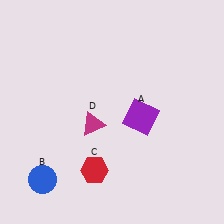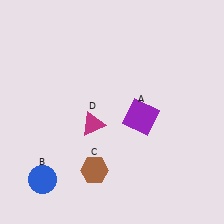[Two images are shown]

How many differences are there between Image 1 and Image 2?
There is 1 difference between the two images.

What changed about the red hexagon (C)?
In Image 1, C is red. In Image 2, it changed to brown.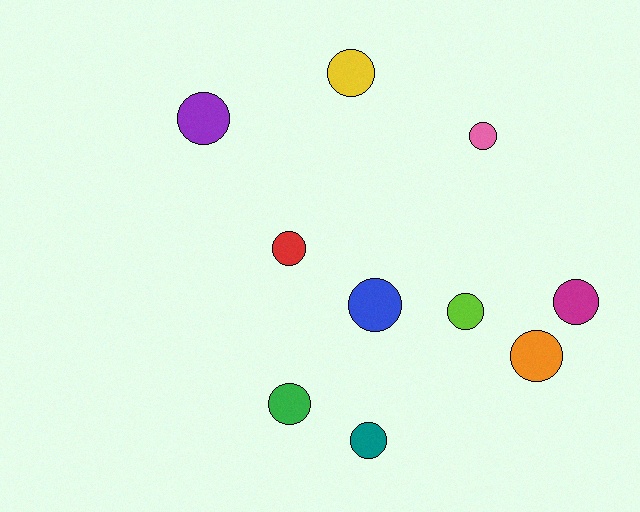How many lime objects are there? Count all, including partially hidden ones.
There is 1 lime object.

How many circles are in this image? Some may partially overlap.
There are 10 circles.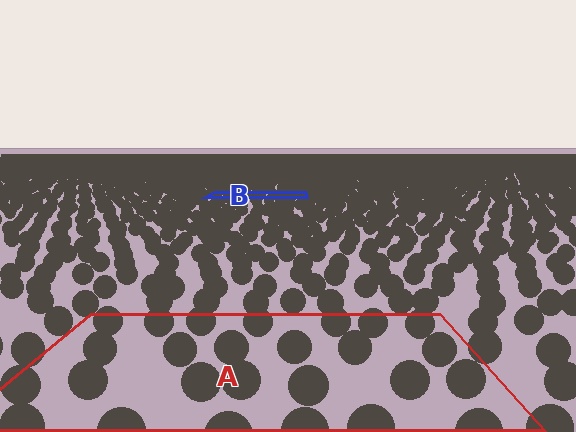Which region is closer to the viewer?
Region A is closer. The texture elements there are larger and more spread out.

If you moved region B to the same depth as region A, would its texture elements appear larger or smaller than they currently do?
They would appear larger. At a closer depth, the same texture elements are projected at a bigger on-screen size.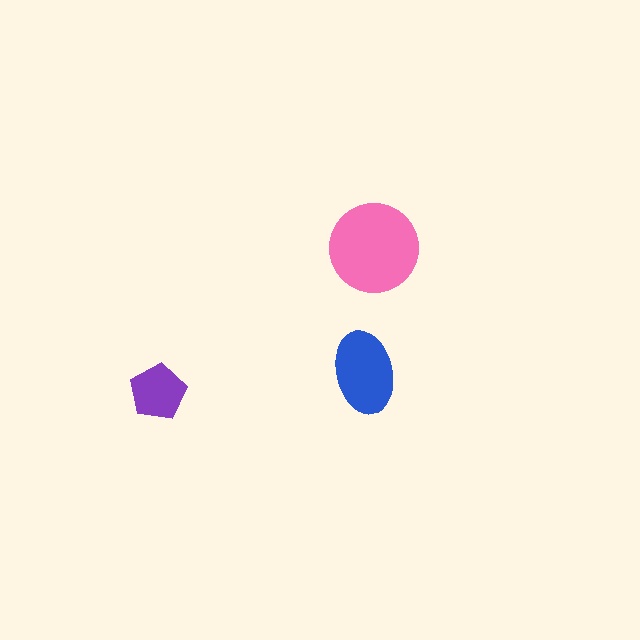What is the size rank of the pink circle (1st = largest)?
1st.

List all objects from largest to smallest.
The pink circle, the blue ellipse, the purple pentagon.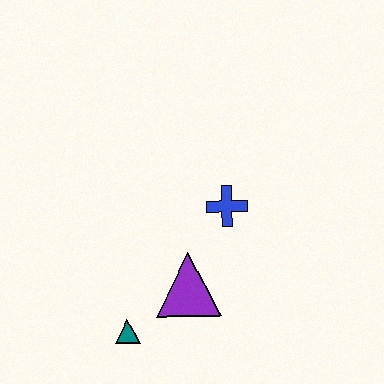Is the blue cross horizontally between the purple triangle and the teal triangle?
No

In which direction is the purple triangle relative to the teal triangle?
The purple triangle is to the right of the teal triangle.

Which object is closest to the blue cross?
The purple triangle is closest to the blue cross.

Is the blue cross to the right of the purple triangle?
Yes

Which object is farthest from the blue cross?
The teal triangle is farthest from the blue cross.